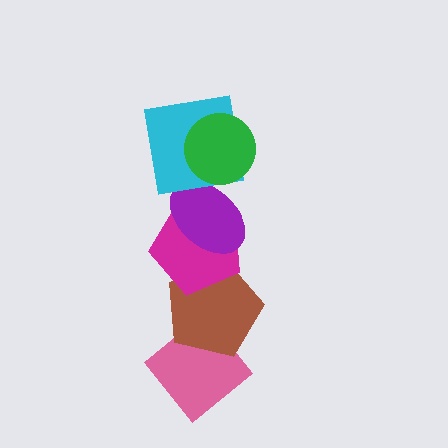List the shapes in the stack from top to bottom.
From top to bottom: the green circle, the cyan square, the purple ellipse, the magenta pentagon, the brown pentagon, the pink diamond.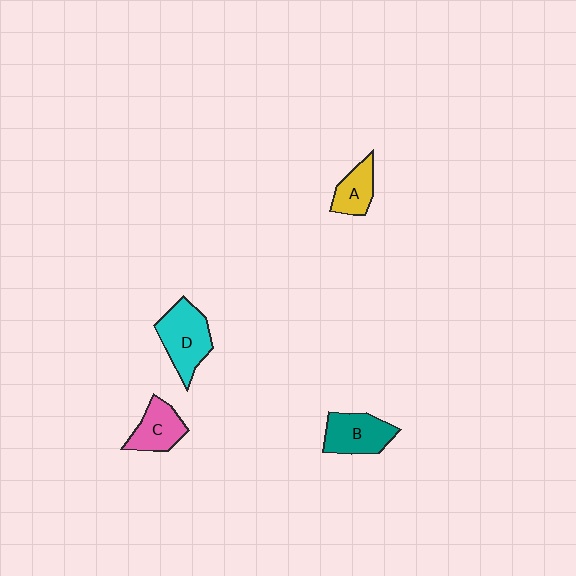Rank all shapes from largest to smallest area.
From largest to smallest: D (cyan), B (teal), C (pink), A (yellow).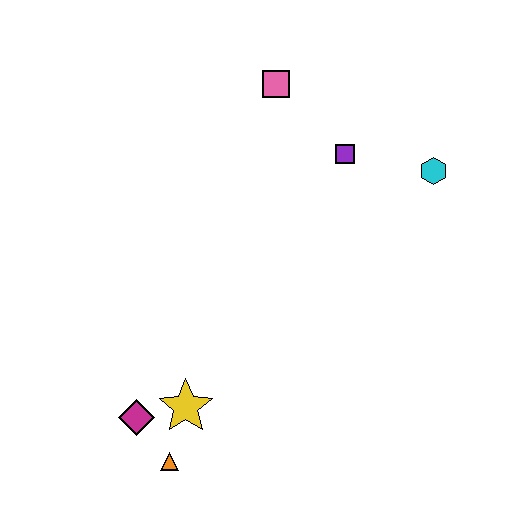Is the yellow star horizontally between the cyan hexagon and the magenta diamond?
Yes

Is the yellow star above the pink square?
No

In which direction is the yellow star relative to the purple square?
The yellow star is below the purple square.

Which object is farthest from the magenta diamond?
The cyan hexagon is farthest from the magenta diamond.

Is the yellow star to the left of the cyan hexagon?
Yes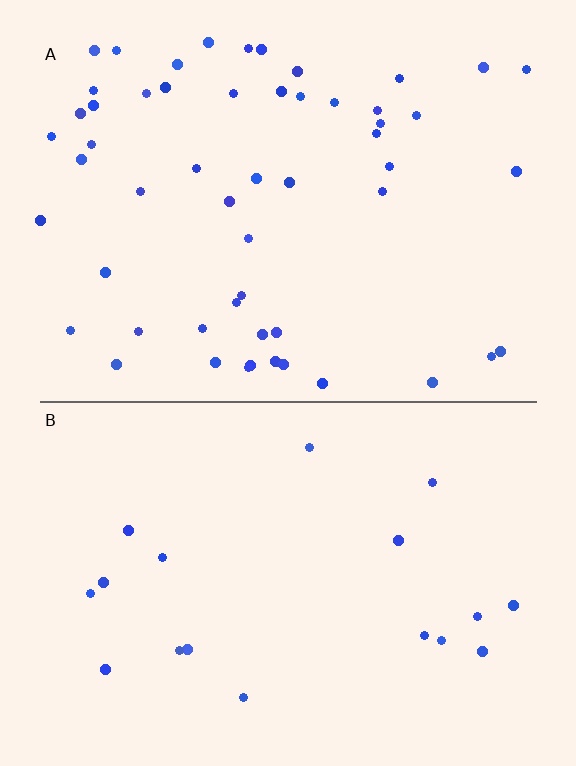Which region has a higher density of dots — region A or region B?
A (the top).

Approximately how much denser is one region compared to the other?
Approximately 3.0× — region A over region B.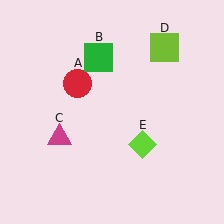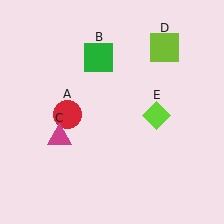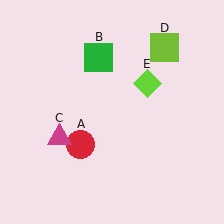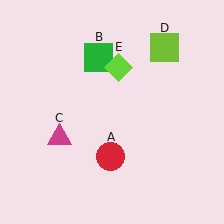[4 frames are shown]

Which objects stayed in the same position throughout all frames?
Green square (object B) and magenta triangle (object C) and lime square (object D) remained stationary.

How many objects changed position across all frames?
2 objects changed position: red circle (object A), lime diamond (object E).